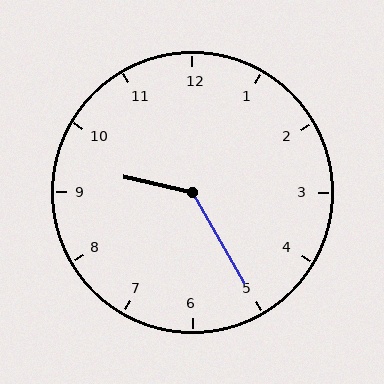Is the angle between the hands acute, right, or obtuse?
It is obtuse.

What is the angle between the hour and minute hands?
Approximately 132 degrees.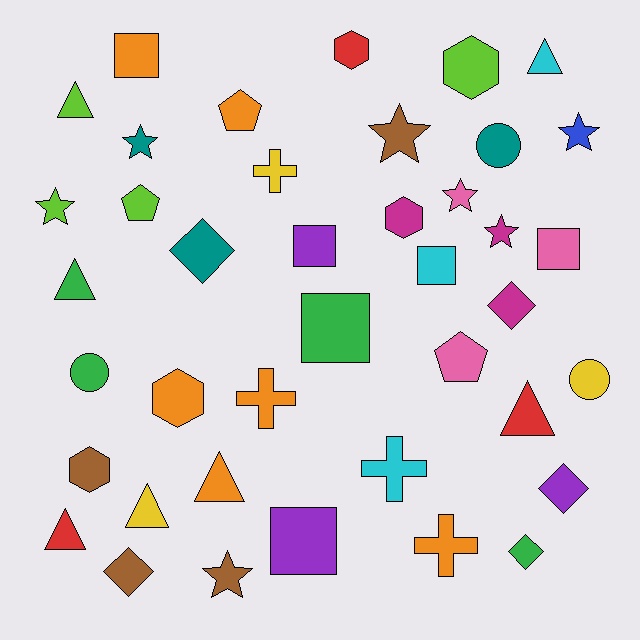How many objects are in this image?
There are 40 objects.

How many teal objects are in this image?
There are 3 teal objects.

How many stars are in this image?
There are 7 stars.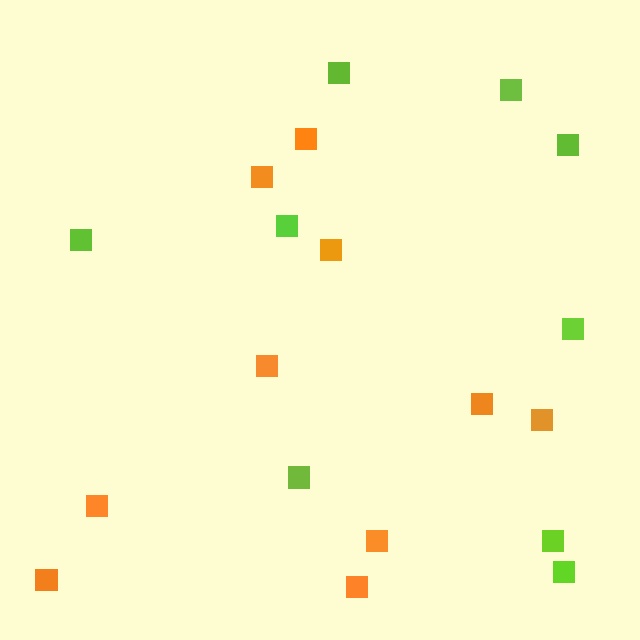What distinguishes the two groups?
There are 2 groups: one group of lime squares (9) and one group of orange squares (10).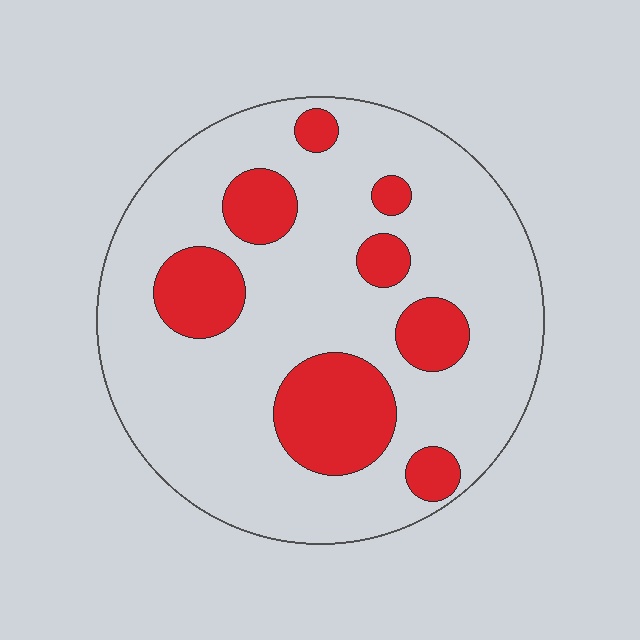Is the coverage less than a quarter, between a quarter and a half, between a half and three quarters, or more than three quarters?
Less than a quarter.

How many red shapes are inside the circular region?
8.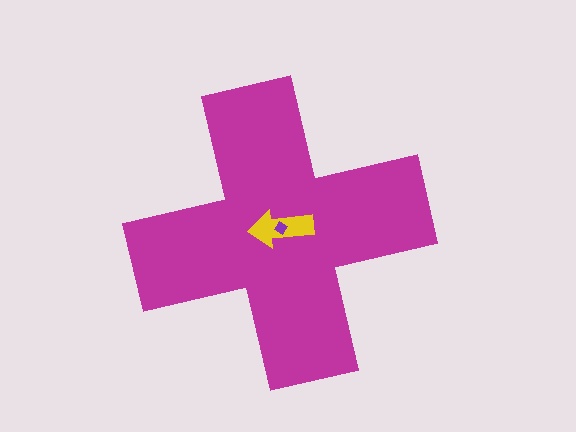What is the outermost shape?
The magenta cross.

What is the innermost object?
The purple diamond.